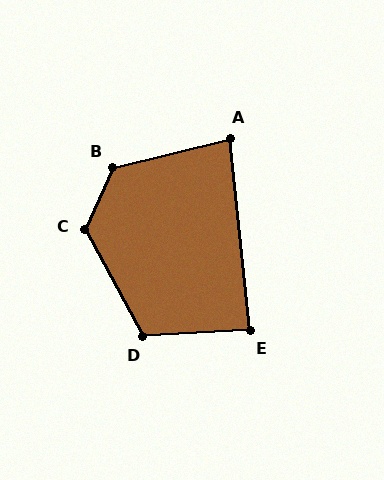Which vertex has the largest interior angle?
B, at approximately 128 degrees.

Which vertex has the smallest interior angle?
A, at approximately 83 degrees.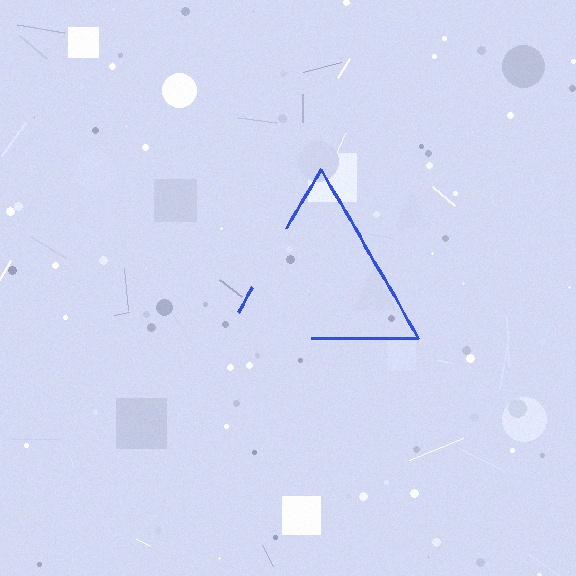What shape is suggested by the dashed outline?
The dashed outline suggests a triangle.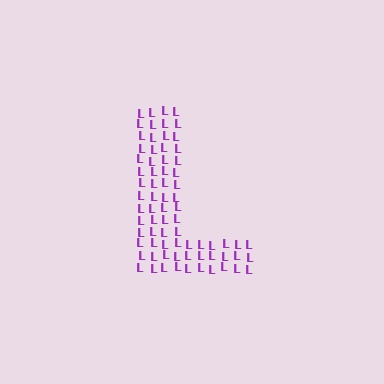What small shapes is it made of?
It is made of small letter L's.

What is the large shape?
The large shape is the letter L.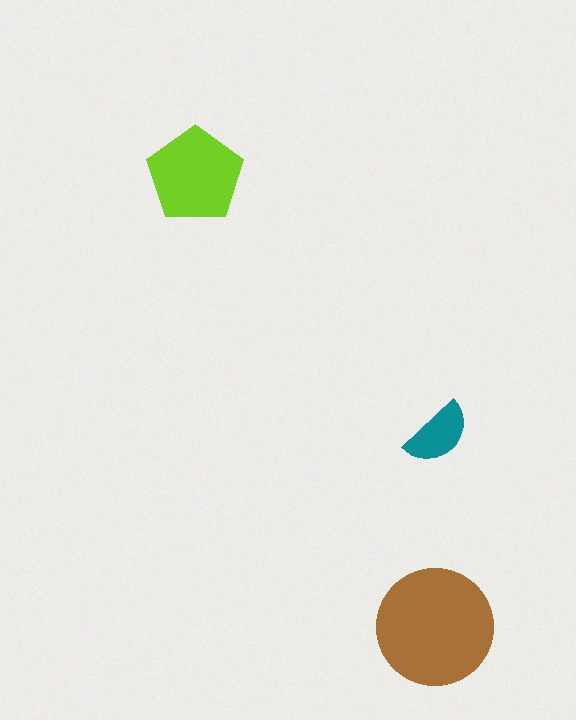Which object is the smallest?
The teal semicircle.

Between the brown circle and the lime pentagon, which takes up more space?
The brown circle.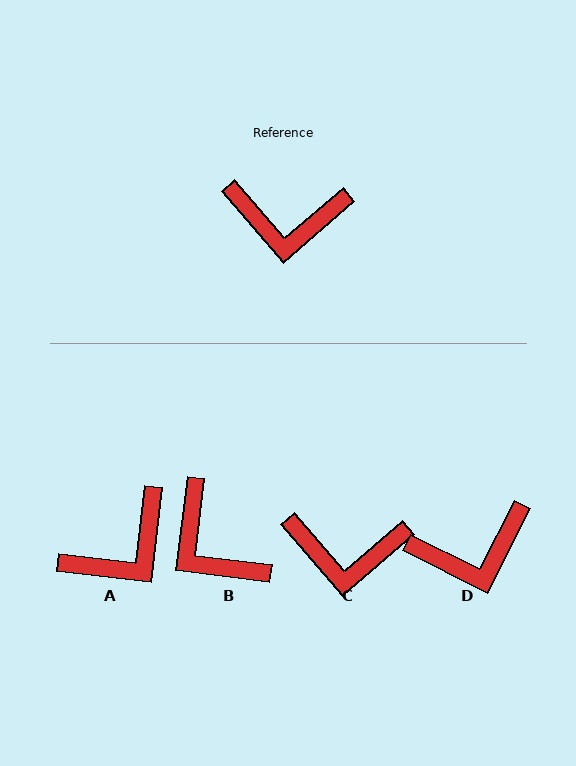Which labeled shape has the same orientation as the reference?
C.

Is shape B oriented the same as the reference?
No, it is off by about 48 degrees.